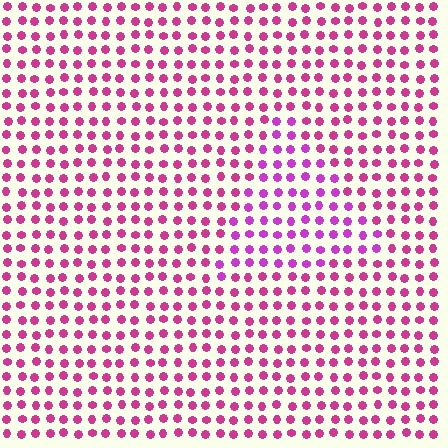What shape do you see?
I see a triangle.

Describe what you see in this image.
The image is filled with small magenta elements in a uniform arrangement. A triangle-shaped region is visible where the elements are tinted to a slightly different hue, forming a subtle color boundary.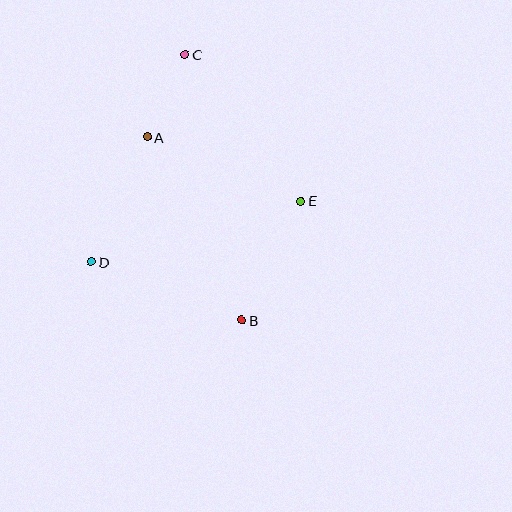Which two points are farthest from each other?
Points B and C are farthest from each other.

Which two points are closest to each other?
Points A and C are closest to each other.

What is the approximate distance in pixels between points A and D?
The distance between A and D is approximately 137 pixels.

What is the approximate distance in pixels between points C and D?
The distance between C and D is approximately 227 pixels.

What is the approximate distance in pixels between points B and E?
The distance between B and E is approximately 133 pixels.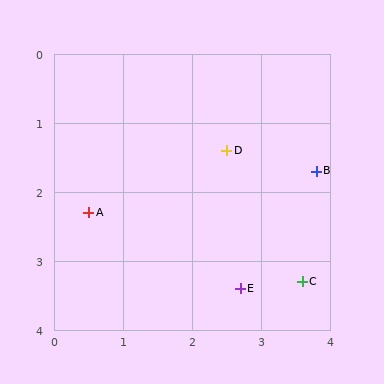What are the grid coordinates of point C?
Point C is at approximately (3.6, 3.3).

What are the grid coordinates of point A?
Point A is at approximately (0.5, 2.3).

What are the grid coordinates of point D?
Point D is at approximately (2.5, 1.4).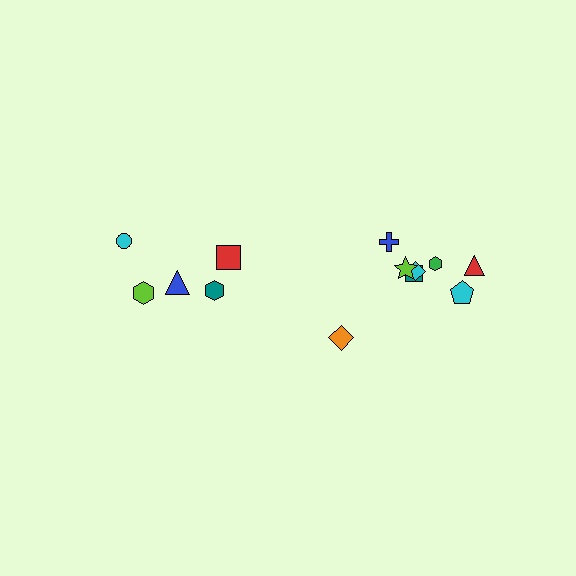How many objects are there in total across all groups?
There are 13 objects.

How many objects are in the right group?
There are 8 objects.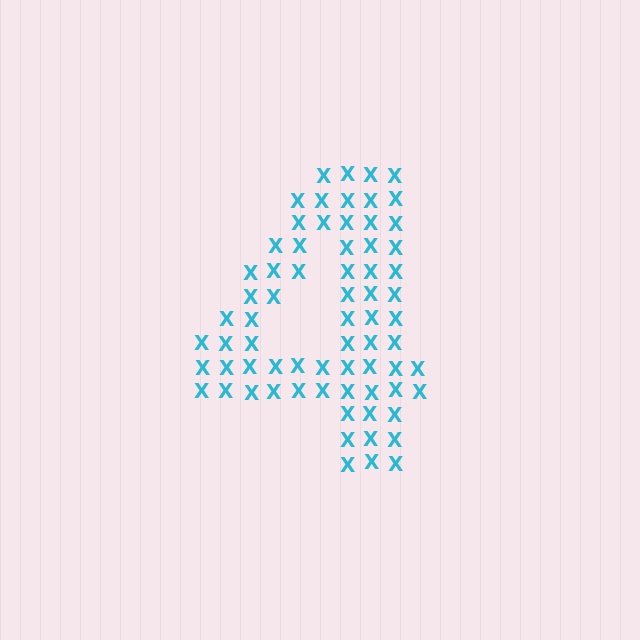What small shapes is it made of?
It is made of small letter X's.